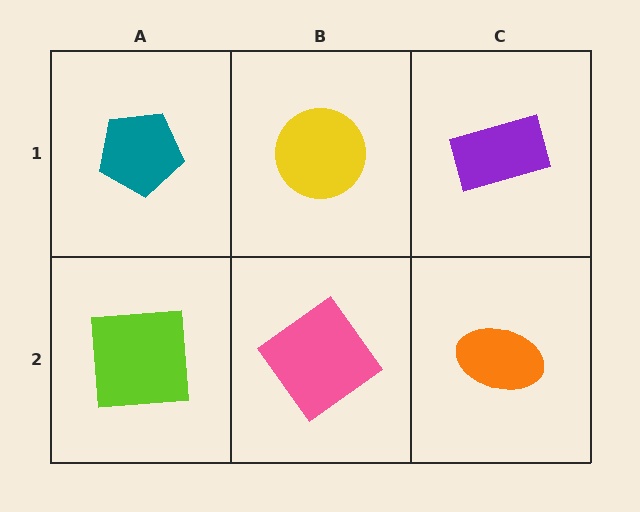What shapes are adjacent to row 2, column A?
A teal pentagon (row 1, column A), a pink diamond (row 2, column B).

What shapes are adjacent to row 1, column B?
A pink diamond (row 2, column B), a teal pentagon (row 1, column A), a purple rectangle (row 1, column C).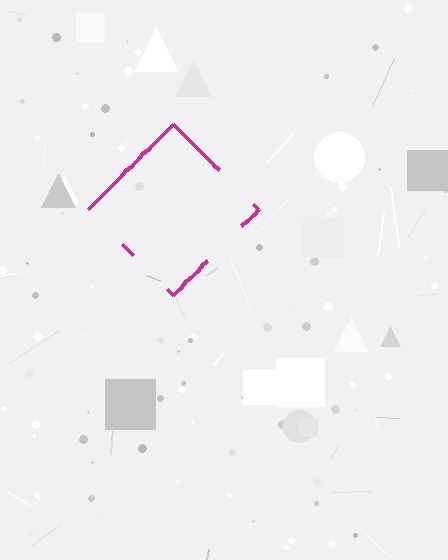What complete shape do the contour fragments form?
The contour fragments form a diamond.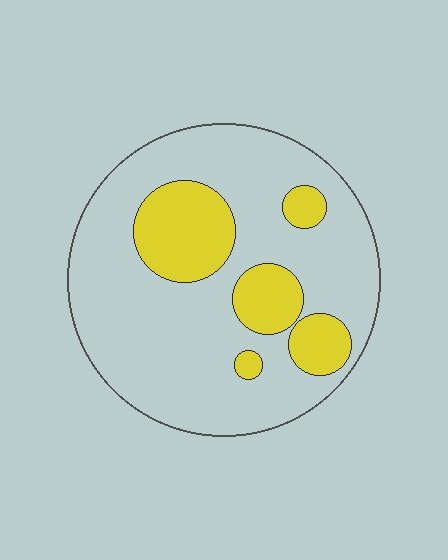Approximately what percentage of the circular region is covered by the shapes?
Approximately 25%.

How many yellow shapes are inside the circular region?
5.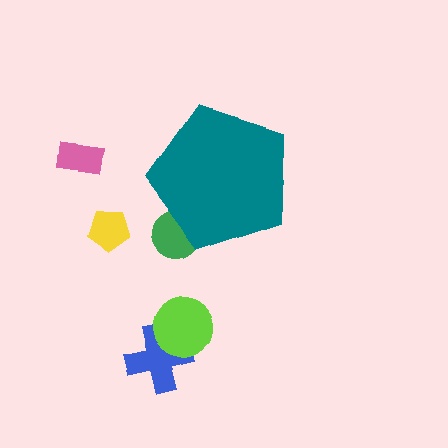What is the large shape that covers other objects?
A teal pentagon.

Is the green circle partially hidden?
Yes, the green circle is partially hidden behind the teal pentagon.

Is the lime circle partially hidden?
No, the lime circle is fully visible.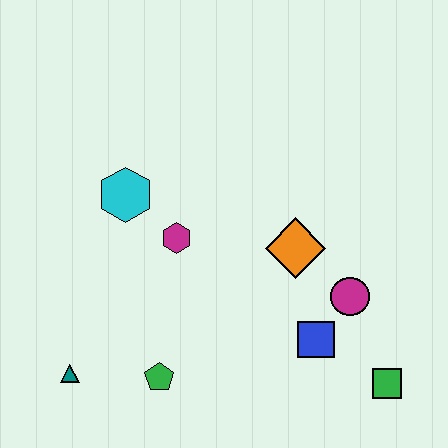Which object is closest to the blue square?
The magenta circle is closest to the blue square.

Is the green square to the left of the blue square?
No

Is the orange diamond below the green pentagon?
No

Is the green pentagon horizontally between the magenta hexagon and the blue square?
No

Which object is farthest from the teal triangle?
The green square is farthest from the teal triangle.